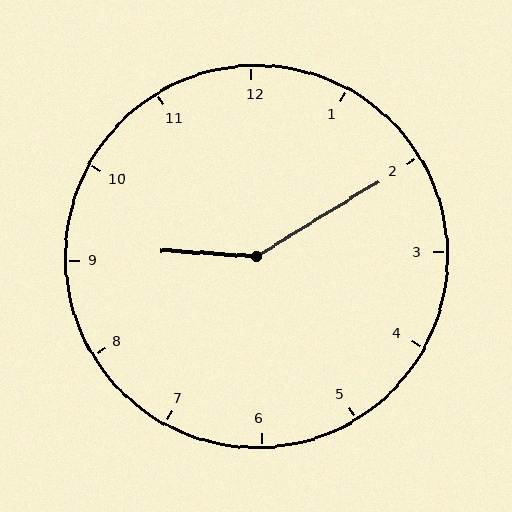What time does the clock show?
9:10.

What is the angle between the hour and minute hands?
Approximately 145 degrees.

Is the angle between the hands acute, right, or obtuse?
It is obtuse.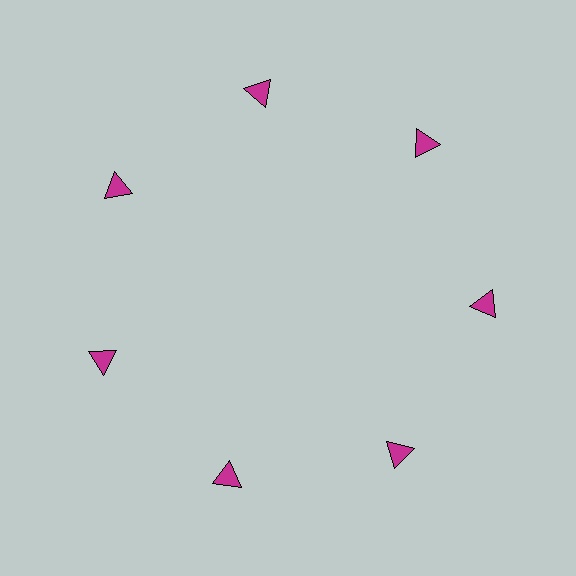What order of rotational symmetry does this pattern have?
This pattern has 7-fold rotational symmetry.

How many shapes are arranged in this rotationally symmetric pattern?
There are 7 shapes, arranged in 7 groups of 1.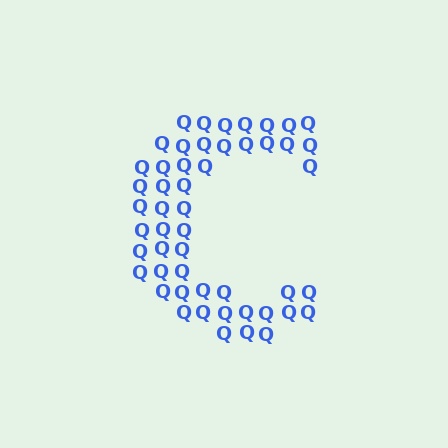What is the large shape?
The large shape is the letter C.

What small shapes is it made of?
It is made of small letter Q's.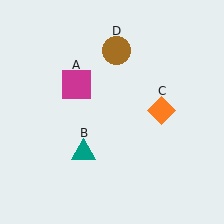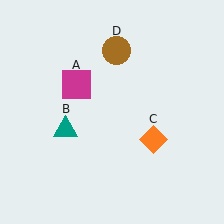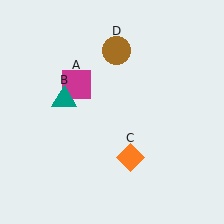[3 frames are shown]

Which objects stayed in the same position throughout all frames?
Magenta square (object A) and brown circle (object D) remained stationary.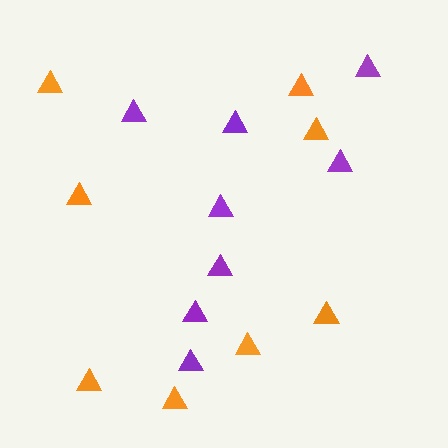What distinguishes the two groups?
There are 2 groups: one group of orange triangles (8) and one group of purple triangles (8).